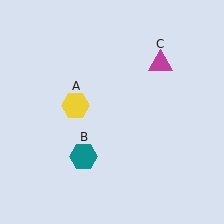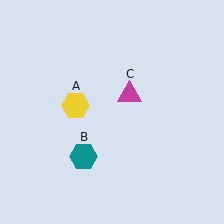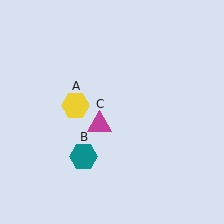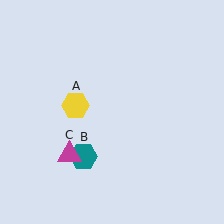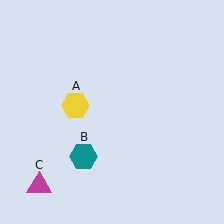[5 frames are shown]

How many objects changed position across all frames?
1 object changed position: magenta triangle (object C).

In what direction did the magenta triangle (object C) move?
The magenta triangle (object C) moved down and to the left.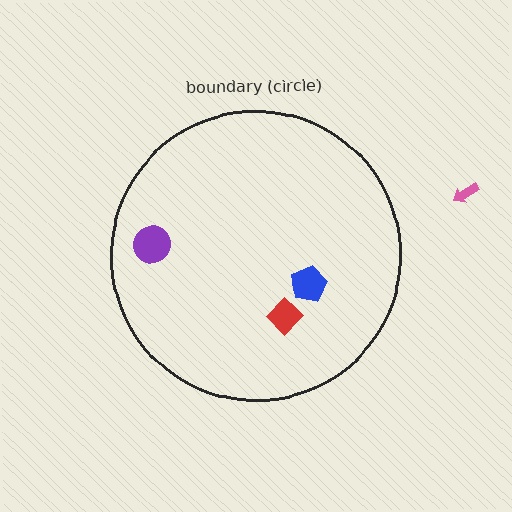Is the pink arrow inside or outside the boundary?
Outside.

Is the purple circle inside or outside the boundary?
Inside.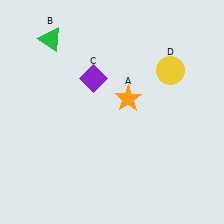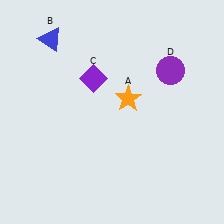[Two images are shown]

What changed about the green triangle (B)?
In Image 1, B is green. In Image 2, it changed to blue.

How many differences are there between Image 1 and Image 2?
There are 2 differences between the two images.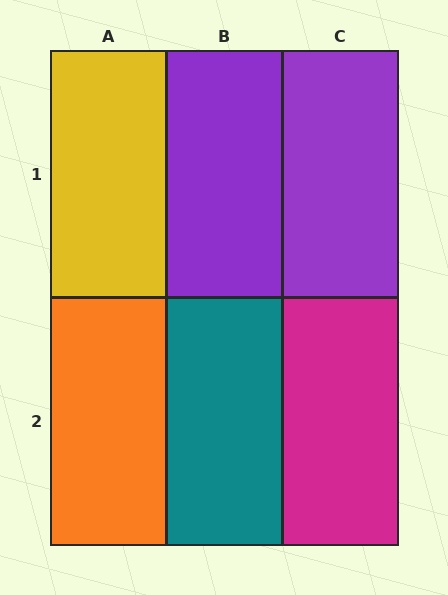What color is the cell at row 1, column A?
Yellow.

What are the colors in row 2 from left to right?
Orange, teal, magenta.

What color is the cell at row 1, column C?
Purple.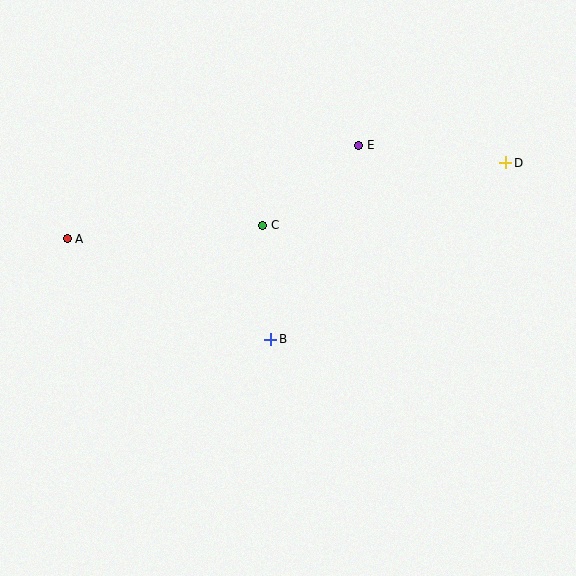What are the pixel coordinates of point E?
Point E is at (358, 145).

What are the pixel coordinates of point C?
Point C is at (262, 225).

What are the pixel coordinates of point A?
Point A is at (67, 238).